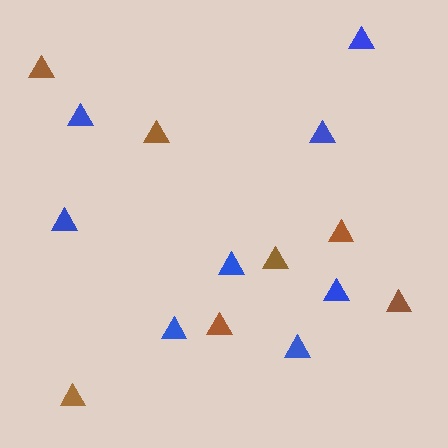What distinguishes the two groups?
There are 2 groups: one group of blue triangles (8) and one group of brown triangles (7).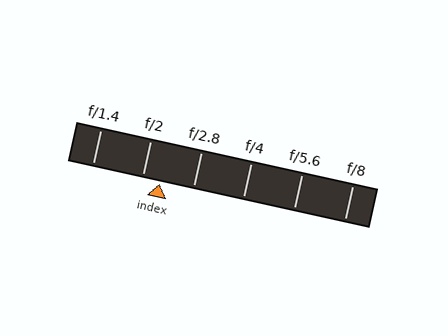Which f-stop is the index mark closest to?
The index mark is closest to f/2.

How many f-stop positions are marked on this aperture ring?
There are 6 f-stop positions marked.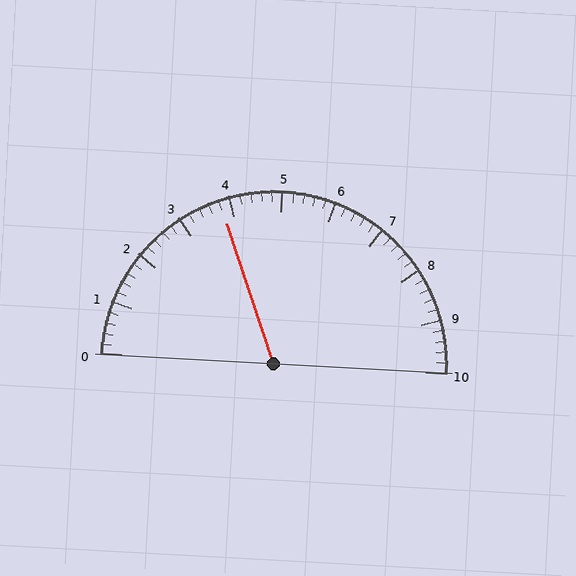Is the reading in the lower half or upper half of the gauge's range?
The reading is in the lower half of the range (0 to 10).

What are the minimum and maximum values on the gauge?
The gauge ranges from 0 to 10.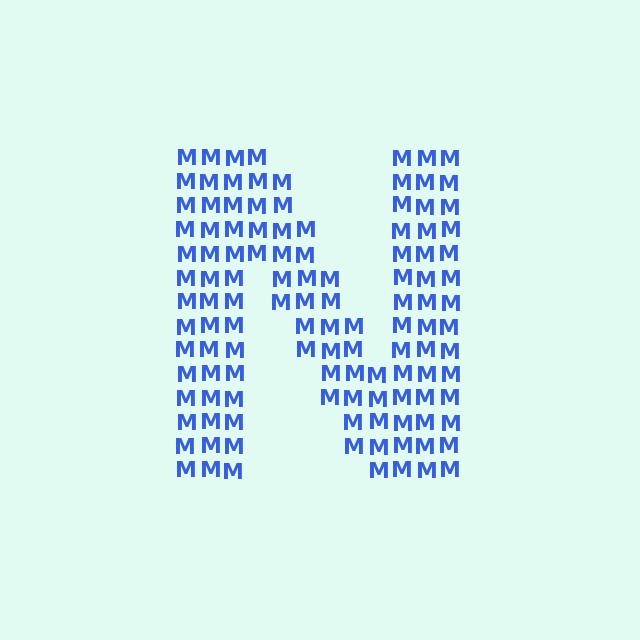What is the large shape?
The large shape is the letter N.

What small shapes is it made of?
It is made of small letter M's.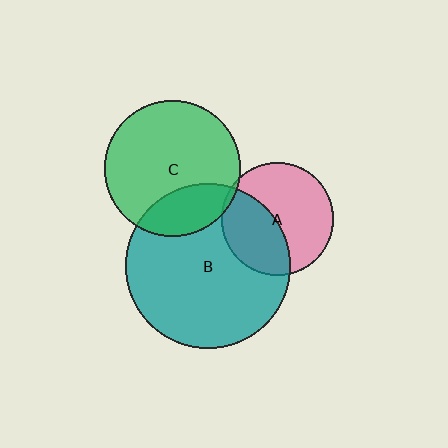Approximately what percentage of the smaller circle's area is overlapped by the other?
Approximately 25%.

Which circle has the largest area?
Circle B (teal).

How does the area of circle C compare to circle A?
Approximately 1.4 times.